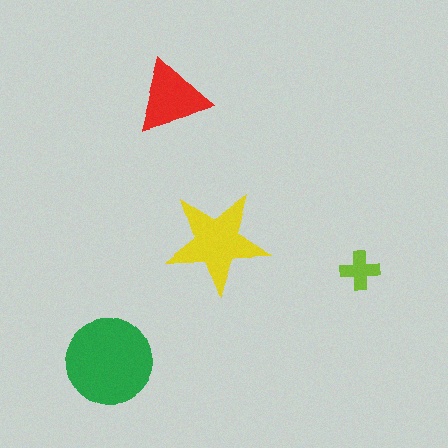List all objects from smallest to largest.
The lime cross, the red triangle, the yellow star, the green circle.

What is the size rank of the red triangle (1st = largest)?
3rd.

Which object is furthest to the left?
The green circle is leftmost.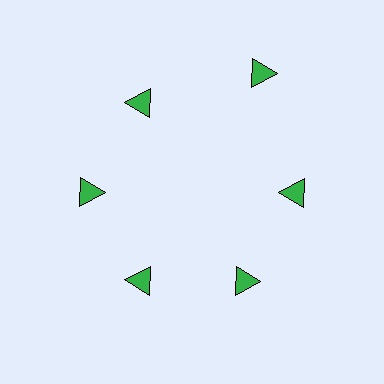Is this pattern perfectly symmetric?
No. The 6 green triangles are arranged in a ring, but one element near the 1 o'clock position is pushed outward from the center, breaking the 6-fold rotational symmetry.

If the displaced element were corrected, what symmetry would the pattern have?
It would have 6-fold rotational symmetry — the pattern would map onto itself every 60 degrees.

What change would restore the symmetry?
The symmetry would be restored by moving it inward, back onto the ring so that all 6 triangles sit at equal angles and equal distance from the center.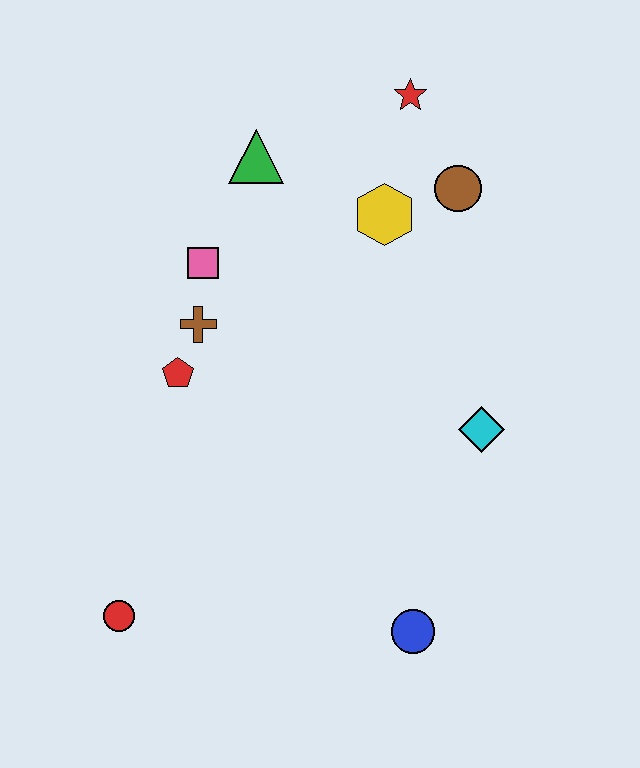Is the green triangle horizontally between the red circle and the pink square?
No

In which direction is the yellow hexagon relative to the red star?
The yellow hexagon is below the red star.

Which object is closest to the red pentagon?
The brown cross is closest to the red pentagon.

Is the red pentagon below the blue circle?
No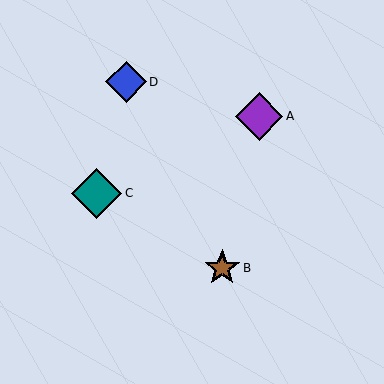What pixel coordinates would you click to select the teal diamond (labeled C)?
Click at (97, 193) to select the teal diamond C.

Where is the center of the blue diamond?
The center of the blue diamond is at (126, 82).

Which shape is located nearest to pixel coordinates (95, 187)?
The teal diamond (labeled C) at (97, 193) is nearest to that location.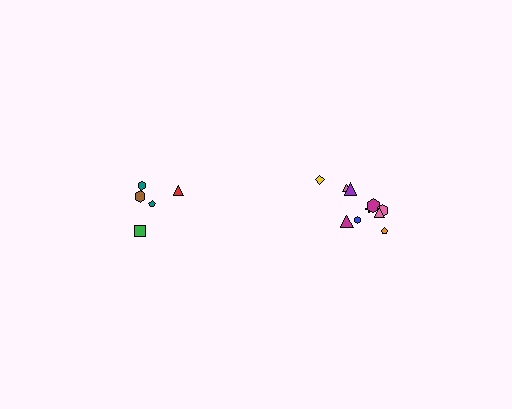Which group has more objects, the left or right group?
The right group.